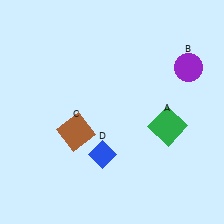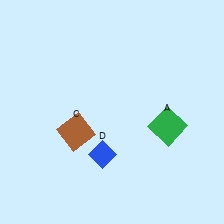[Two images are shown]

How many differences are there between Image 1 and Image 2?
There is 1 difference between the two images.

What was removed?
The purple circle (B) was removed in Image 2.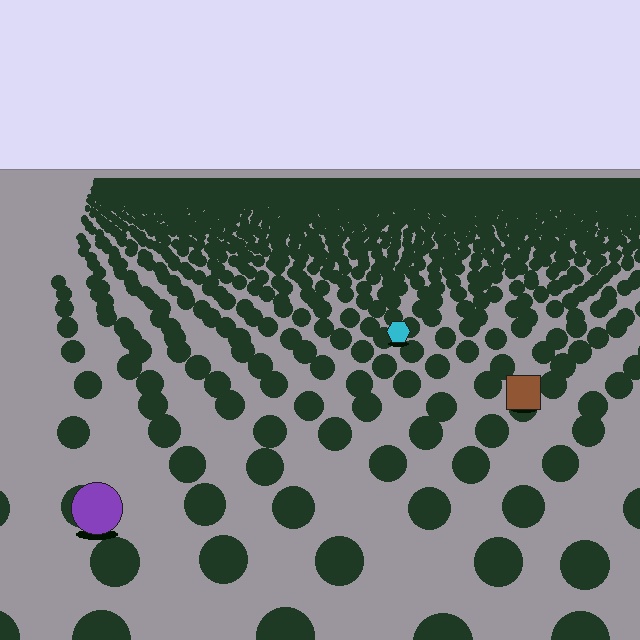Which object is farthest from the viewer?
The cyan hexagon is farthest from the viewer. It appears smaller and the ground texture around it is denser.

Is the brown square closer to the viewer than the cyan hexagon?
Yes. The brown square is closer — you can tell from the texture gradient: the ground texture is coarser near it.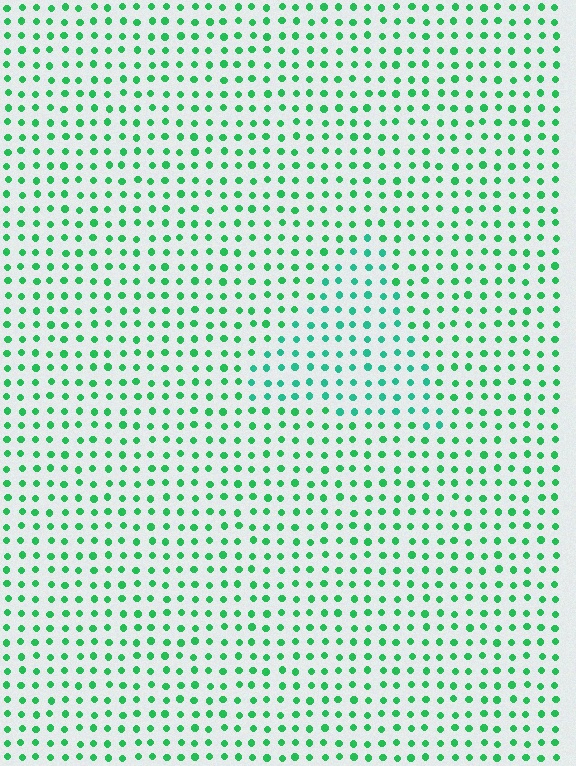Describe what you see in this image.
The image is filled with small green elements in a uniform arrangement. A triangle-shaped region is visible where the elements are tinted to a slightly different hue, forming a subtle color boundary.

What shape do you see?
I see a triangle.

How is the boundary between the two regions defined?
The boundary is defined purely by a slight shift in hue (about 23 degrees). Spacing, size, and orientation are identical on both sides.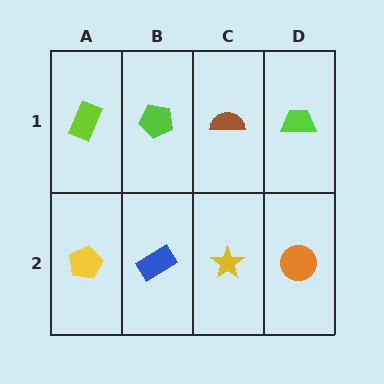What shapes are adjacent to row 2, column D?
A lime trapezoid (row 1, column D), a yellow star (row 2, column C).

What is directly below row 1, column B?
A blue rectangle.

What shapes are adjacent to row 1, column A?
A yellow pentagon (row 2, column A), a lime pentagon (row 1, column B).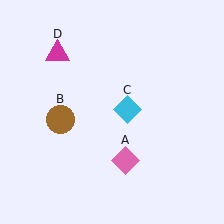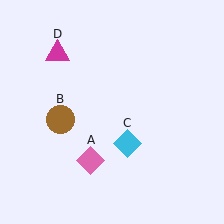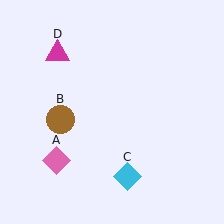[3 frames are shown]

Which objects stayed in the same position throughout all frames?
Brown circle (object B) and magenta triangle (object D) remained stationary.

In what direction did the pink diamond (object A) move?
The pink diamond (object A) moved left.